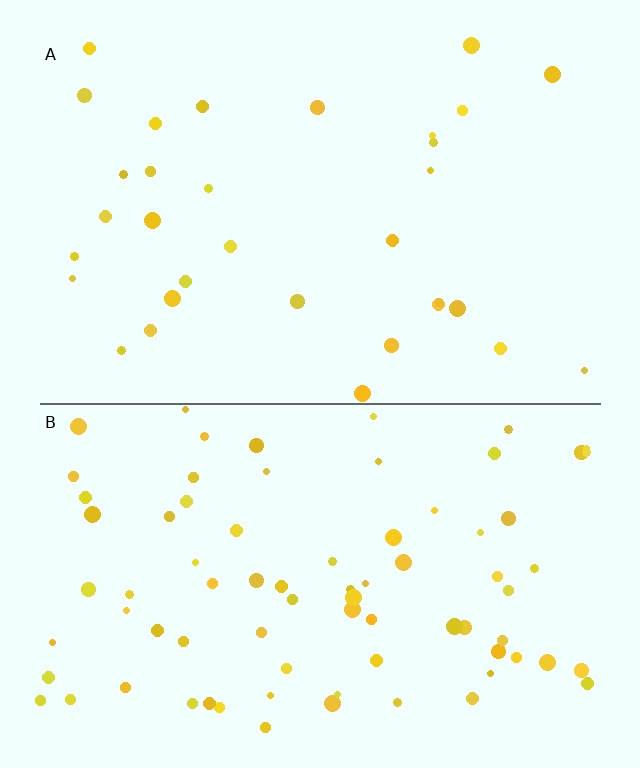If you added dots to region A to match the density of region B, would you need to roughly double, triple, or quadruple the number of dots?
Approximately double.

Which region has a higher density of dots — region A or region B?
B (the bottom).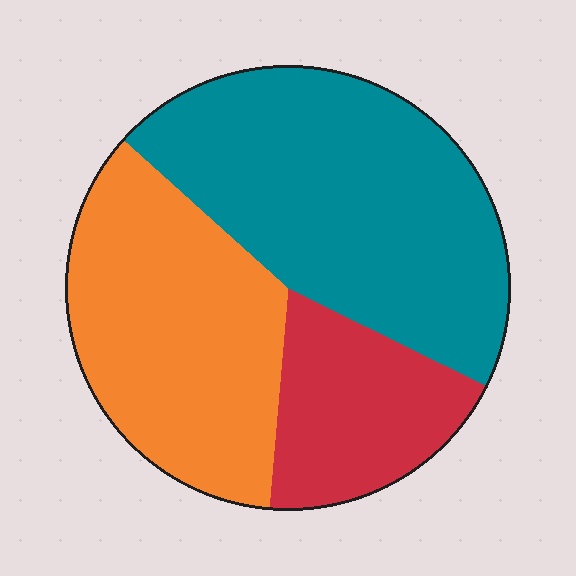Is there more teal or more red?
Teal.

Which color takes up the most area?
Teal, at roughly 45%.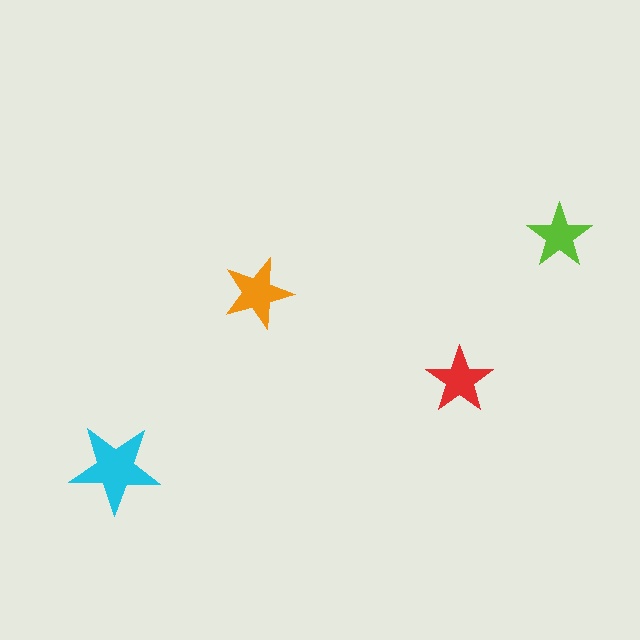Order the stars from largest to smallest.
the cyan one, the orange one, the red one, the lime one.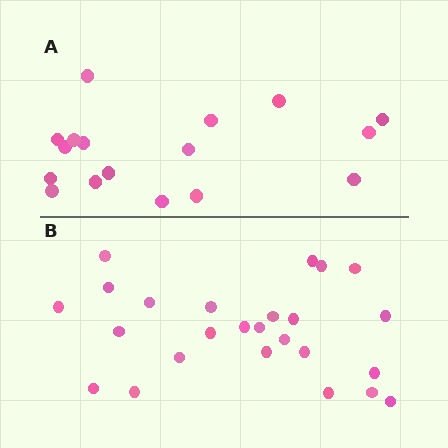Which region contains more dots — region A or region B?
Region B (the bottom region) has more dots.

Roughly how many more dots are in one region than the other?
Region B has roughly 8 or so more dots than region A.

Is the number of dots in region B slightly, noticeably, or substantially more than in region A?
Region B has substantially more. The ratio is roughly 1.5 to 1.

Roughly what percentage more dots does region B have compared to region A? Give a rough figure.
About 45% more.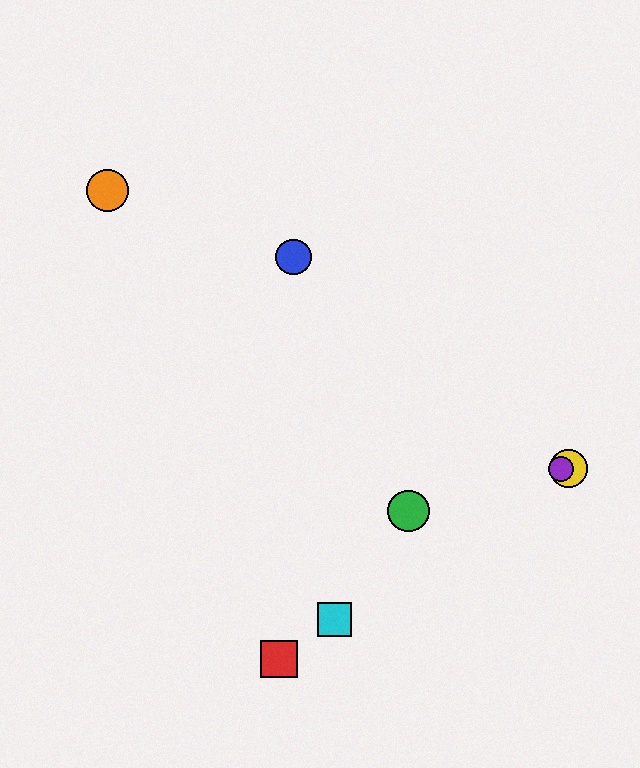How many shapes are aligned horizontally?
2 shapes (the yellow circle, the purple circle) are aligned horizontally.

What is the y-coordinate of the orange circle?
The orange circle is at y≈191.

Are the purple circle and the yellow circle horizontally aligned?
Yes, both are at y≈469.